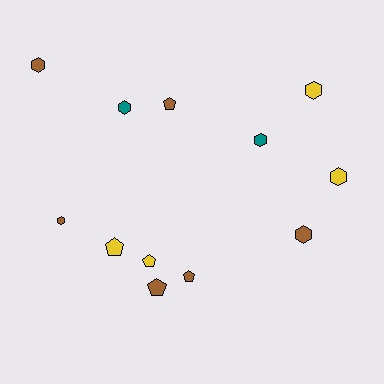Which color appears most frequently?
Brown, with 6 objects.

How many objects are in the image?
There are 12 objects.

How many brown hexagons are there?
There are 3 brown hexagons.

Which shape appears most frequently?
Hexagon, with 7 objects.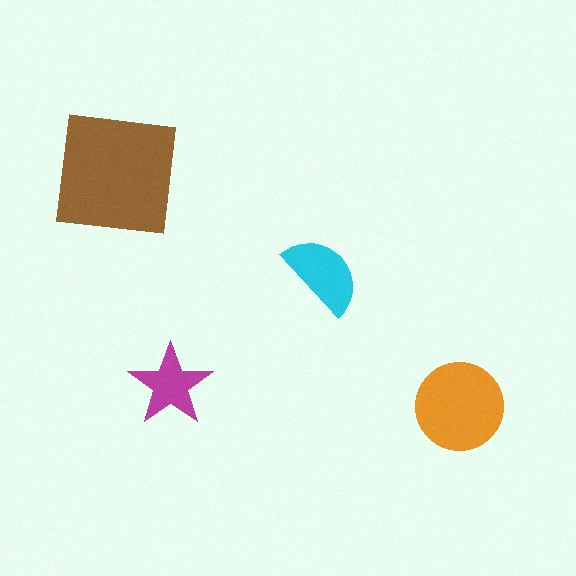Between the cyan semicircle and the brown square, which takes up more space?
The brown square.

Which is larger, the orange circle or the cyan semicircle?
The orange circle.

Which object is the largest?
The brown square.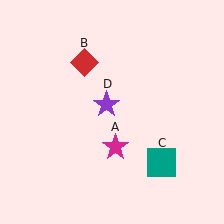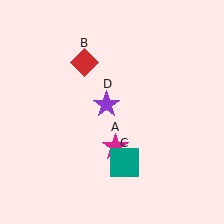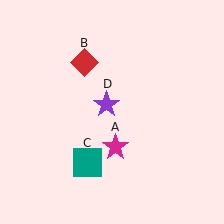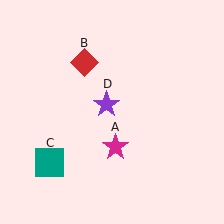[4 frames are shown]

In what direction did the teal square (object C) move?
The teal square (object C) moved left.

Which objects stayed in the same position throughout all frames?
Magenta star (object A) and red diamond (object B) and purple star (object D) remained stationary.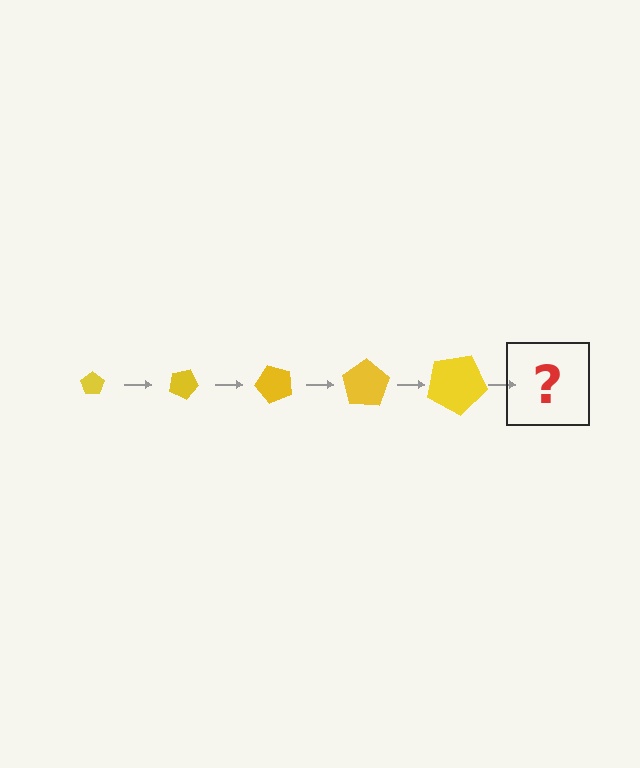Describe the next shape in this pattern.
It should be a pentagon, larger than the previous one and rotated 125 degrees from the start.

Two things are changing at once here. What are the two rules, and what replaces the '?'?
The two rules are that the pentagon grows larger each step and it rotates 25 degrees each step. The '?' should be a pentagon, larger than the previous one and rotated 125 degrees from the start.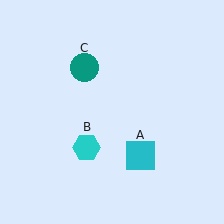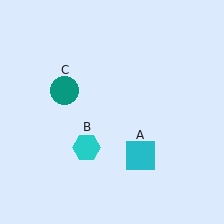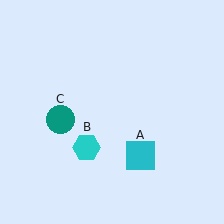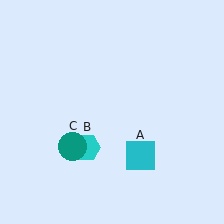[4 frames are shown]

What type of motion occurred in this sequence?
The teal circle (object C) rotated counterclockwise around the center of the scene.